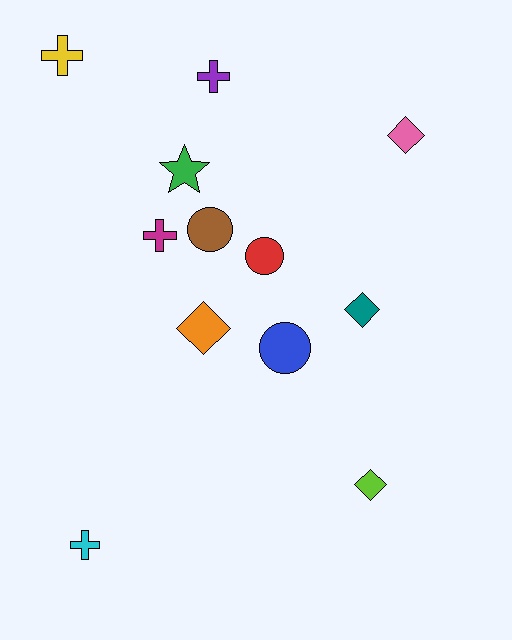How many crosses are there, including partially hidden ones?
There are 4 crosses.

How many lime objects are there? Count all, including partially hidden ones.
There is 1 lime object.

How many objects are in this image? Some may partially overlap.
There are 12 objects.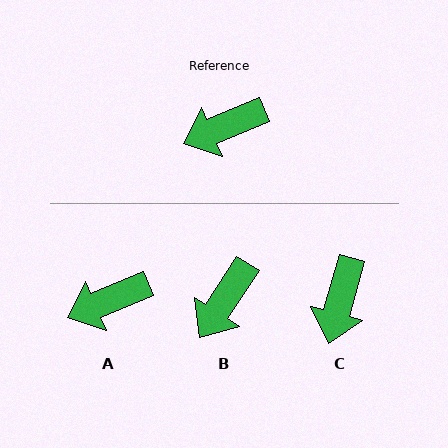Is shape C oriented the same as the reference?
No, it is off by about 52 degrees.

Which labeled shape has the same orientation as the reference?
A.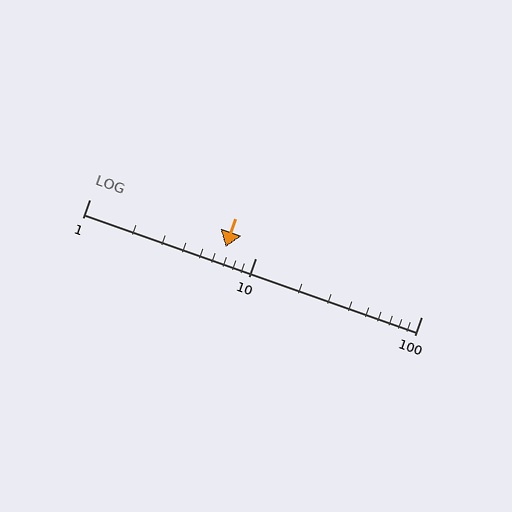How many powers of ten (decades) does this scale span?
The scale spans 2 decades, from 1 to 100.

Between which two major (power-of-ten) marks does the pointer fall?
The pointer is between 1 and 10.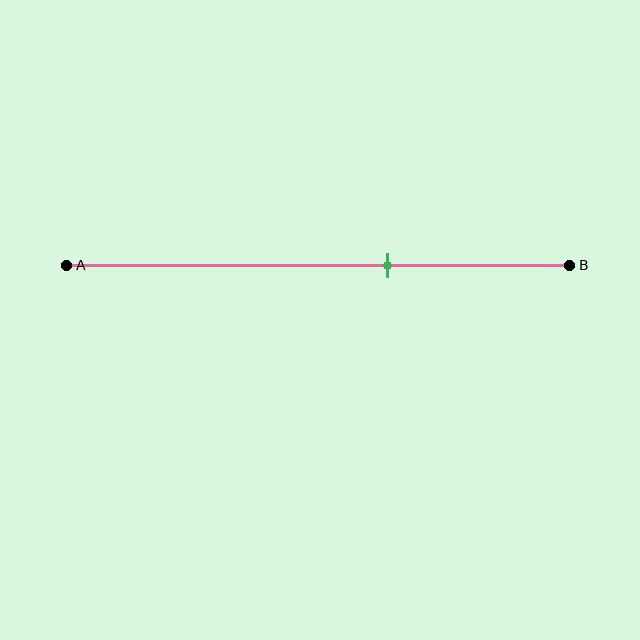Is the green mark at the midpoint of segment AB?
No, the mark is at about 65% from A, not at the 50% midpoint.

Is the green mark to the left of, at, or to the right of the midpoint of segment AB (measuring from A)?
The green mark is to the right of the midpoint of segment AB.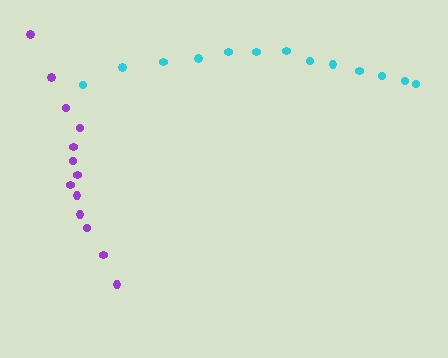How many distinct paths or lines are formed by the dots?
There are 2 distinct paths.